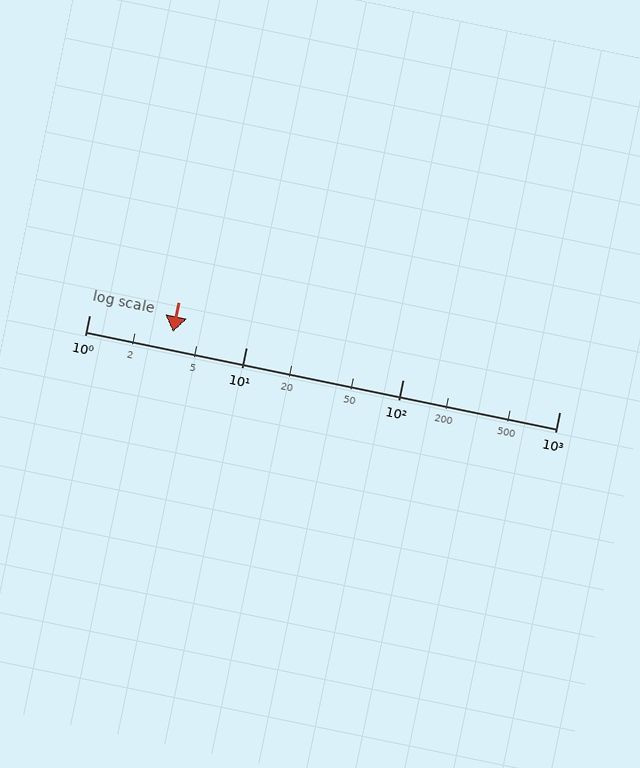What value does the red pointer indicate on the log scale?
The pointer indicates approximately 3.4.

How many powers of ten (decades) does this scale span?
The scale spans 3 decades, from 1 to 1000.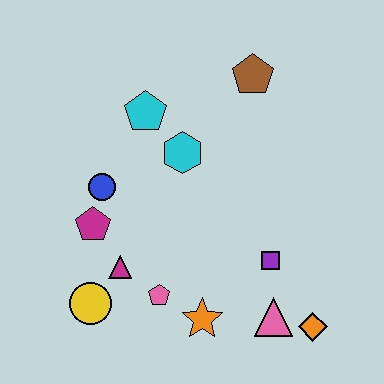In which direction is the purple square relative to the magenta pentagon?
The purple square is to the right of the magenta pentagon.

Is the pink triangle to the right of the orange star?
Yes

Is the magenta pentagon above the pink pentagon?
Yes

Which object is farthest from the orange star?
The brown pentagon is farthest from the orange star.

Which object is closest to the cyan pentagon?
The cyan hexagon is closest to the cyan pentagon.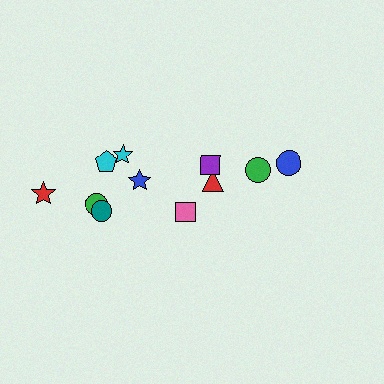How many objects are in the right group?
There are 4 objects.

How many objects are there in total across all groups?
There are 11 objects.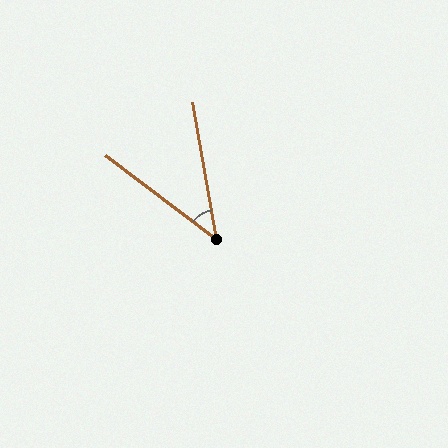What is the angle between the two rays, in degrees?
Approximately 43 degrees.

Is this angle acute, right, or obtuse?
It is acute.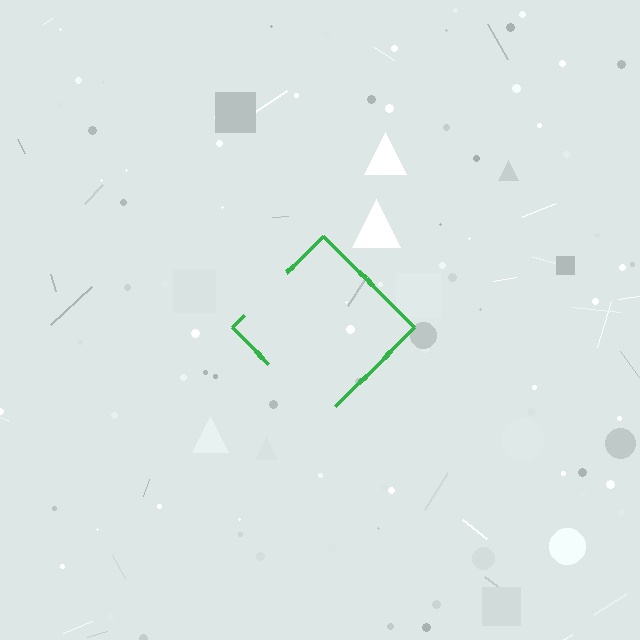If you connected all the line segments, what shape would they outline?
They would outline a diamond.